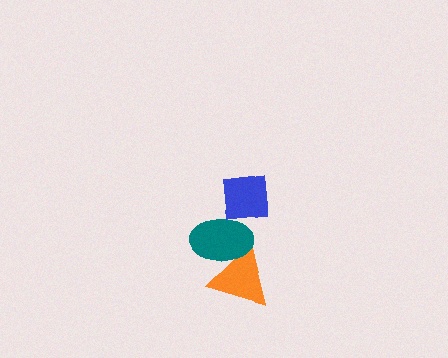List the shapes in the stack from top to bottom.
From top to bottom: the blue square, the teal ellipse, the orange triangle.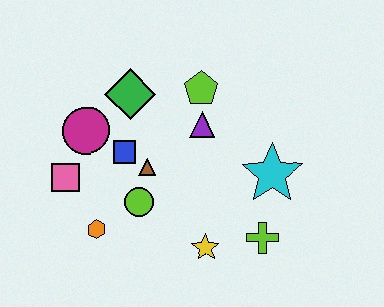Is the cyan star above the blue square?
No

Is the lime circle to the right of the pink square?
Yes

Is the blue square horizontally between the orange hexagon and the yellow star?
Yes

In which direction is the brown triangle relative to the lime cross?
The brown triangle is to the left of the lime cross.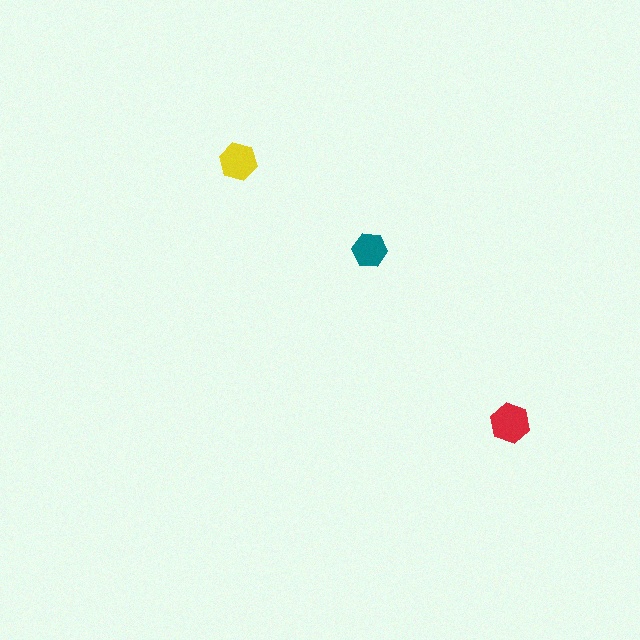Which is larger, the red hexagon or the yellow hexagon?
The red one.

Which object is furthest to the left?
The yellow hexagon is leftmost.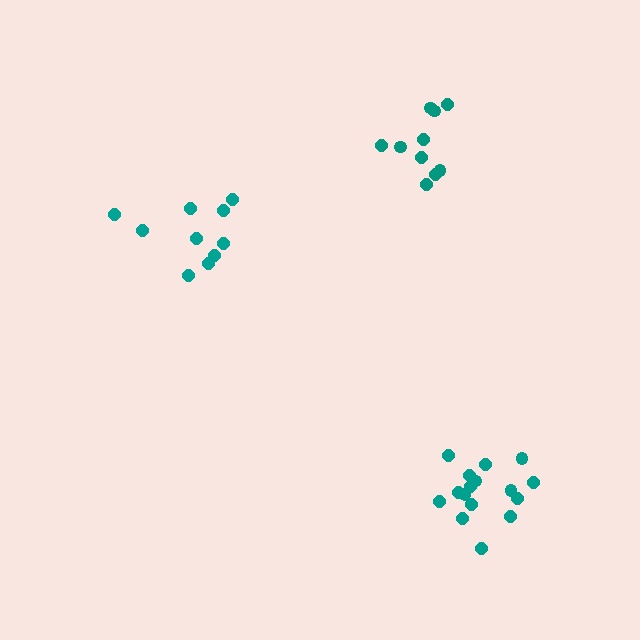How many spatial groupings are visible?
There are 3 spatial groupings.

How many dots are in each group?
Group 1: 16 dots, Group 2: 10 dots, Group 3: 10 dots (36 total).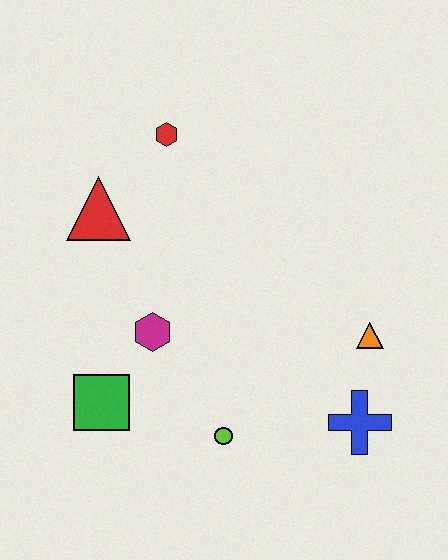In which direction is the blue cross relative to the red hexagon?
The blue cross is below the red hexagon.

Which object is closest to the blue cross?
The orange triangle is closest to the blue cross.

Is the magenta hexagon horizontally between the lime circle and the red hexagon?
No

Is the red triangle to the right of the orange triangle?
No